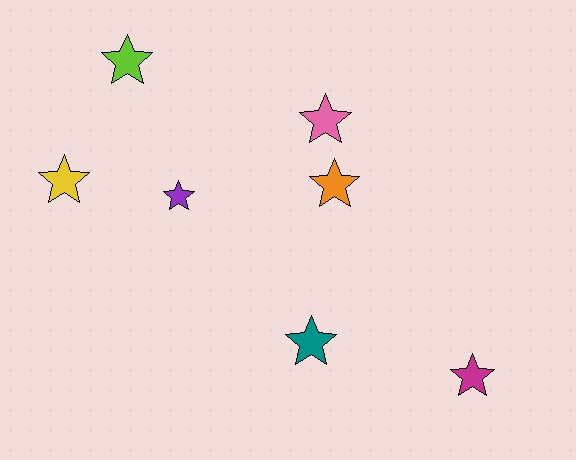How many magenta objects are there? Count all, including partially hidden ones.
There is 1 magenta object.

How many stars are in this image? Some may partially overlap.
There are 7 stars.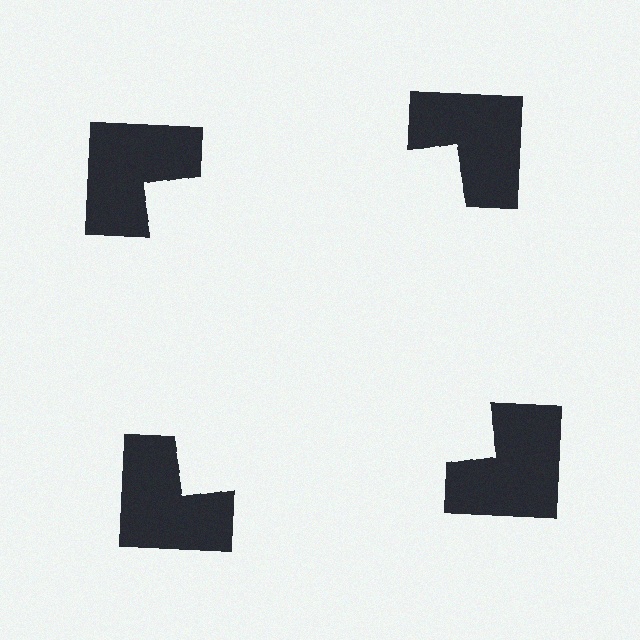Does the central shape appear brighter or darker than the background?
It typically appears slightly brighter than the background, even though no actual brightness change is drawn.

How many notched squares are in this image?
There are 4 — one at each vertex of the illusory square.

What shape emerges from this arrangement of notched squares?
An illusory square — its edges are inferred from the aligned wedge cuts in the notched squares, not physically drawn.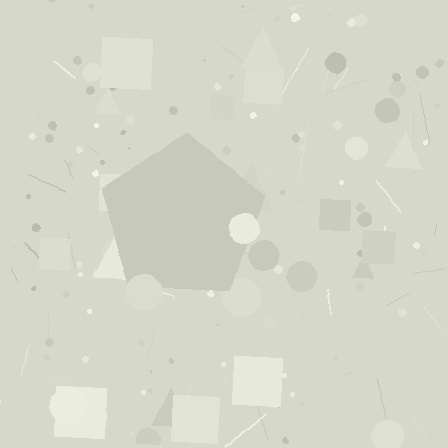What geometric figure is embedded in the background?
A pentagon is embedded in the background.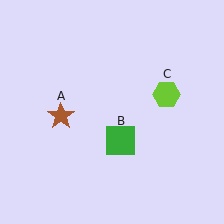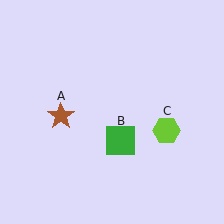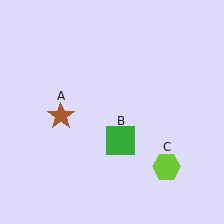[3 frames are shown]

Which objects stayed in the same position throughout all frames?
Brown star (object A) and green square (object B) remained stationary.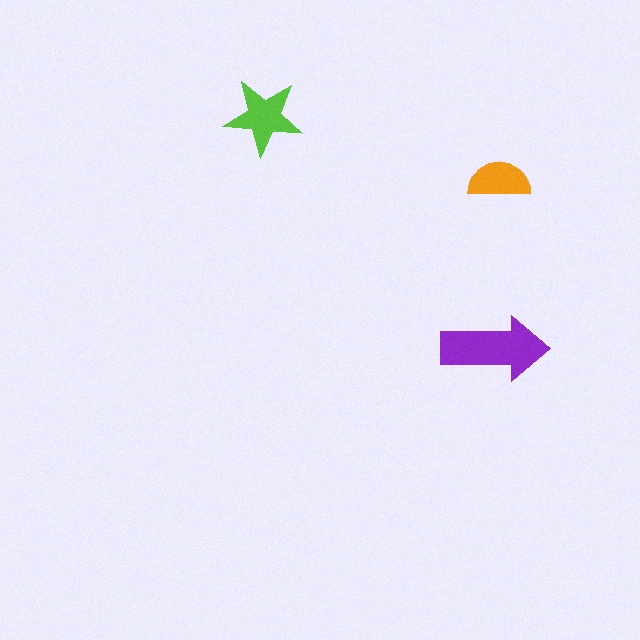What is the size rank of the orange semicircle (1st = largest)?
3rd.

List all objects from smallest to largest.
The orange semicircle, the lime star, the purple arrow.